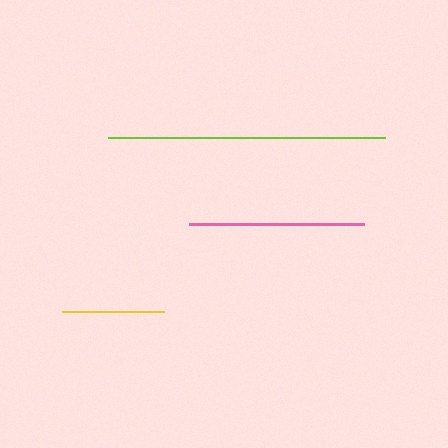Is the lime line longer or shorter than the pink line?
The lime line is longer than the pink line.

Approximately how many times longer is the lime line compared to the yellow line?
The lime line is approximately 2.7 times the length of the yellow line.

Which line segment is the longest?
The lime line is the longest at approximately 278 pixels.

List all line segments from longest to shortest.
From longest to shortest: lime, pink, yellow.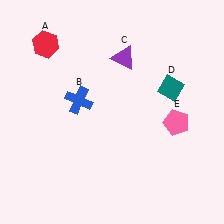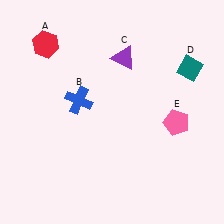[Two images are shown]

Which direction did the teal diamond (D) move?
The teal diamond (D) moved up.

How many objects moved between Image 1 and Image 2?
1 object moved between the two images.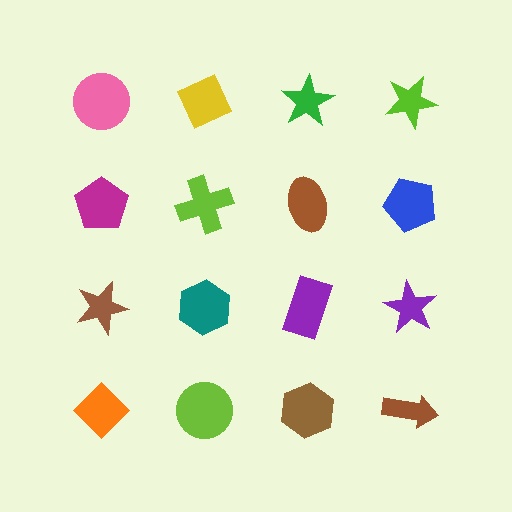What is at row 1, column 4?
A lime star.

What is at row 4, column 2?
A lime circle.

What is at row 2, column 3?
A brown ellipse.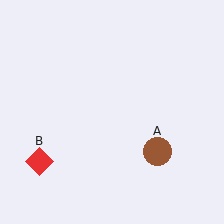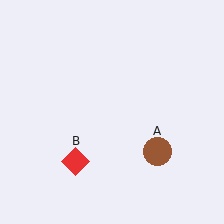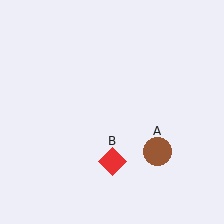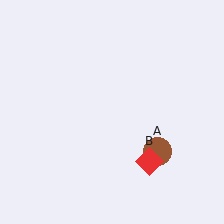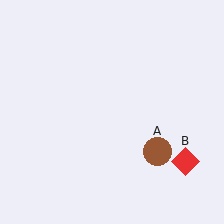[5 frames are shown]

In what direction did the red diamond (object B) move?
The red diamond (object B) moved right.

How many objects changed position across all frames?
1 object changed position: red diamond (object B).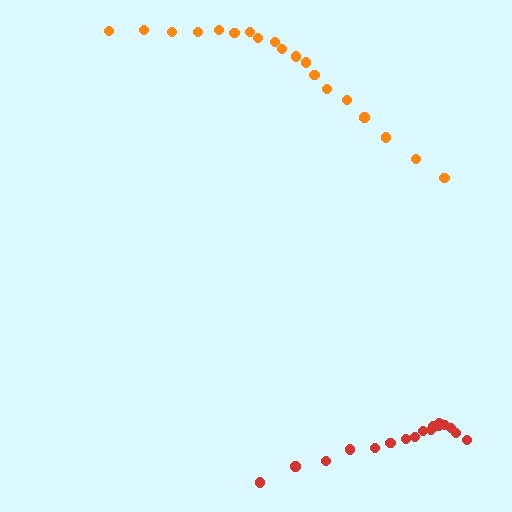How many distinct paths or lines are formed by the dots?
There are 2 distinct paths.